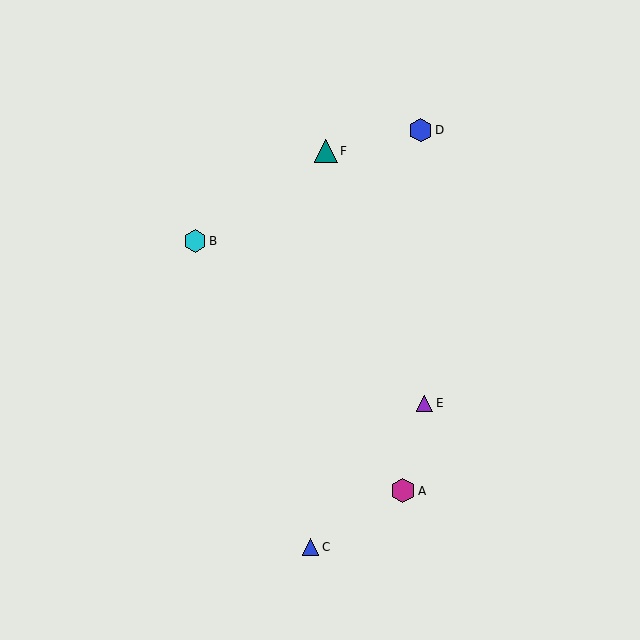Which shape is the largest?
The magenta hexagon (labeled A) is the largest.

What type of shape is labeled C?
Shape C is a blue triangle.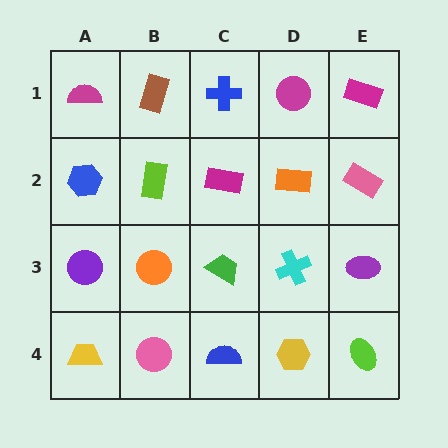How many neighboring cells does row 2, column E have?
3.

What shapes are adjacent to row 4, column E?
A purple ellipse (row 3, column E), a yellow hexagon (row 4, column D).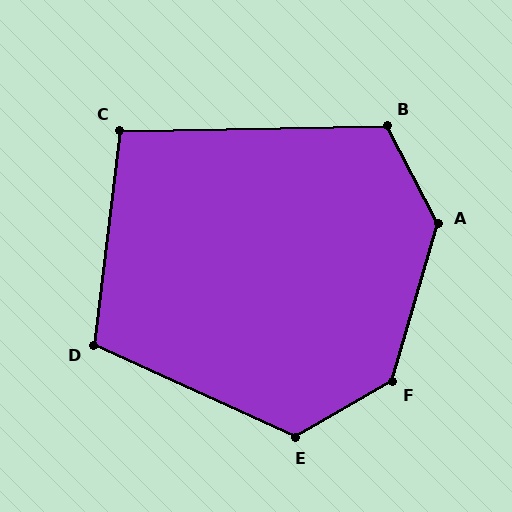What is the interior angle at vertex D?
Approximately 107 degrees (obtuse).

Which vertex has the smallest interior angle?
C, at approximately 98 degrees.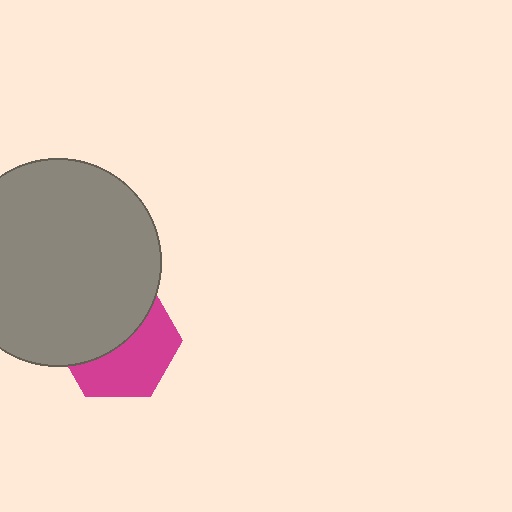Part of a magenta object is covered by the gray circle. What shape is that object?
It is a hexagon.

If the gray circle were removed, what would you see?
You would see the complete magenta hexagon.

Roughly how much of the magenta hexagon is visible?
About half of it is visible (roughly 50%).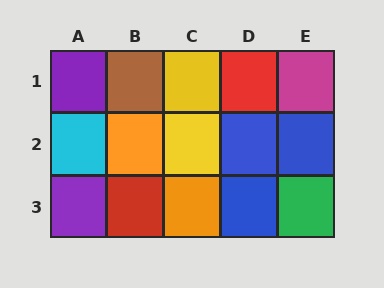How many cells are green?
1 cell is green.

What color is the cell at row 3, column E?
Green.